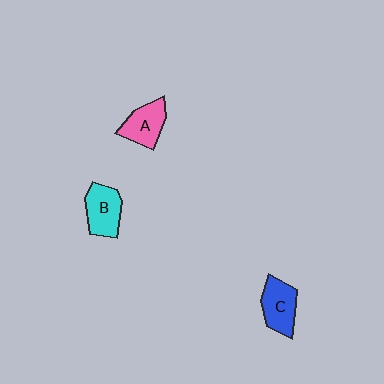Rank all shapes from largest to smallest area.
From largest to smallest: B (cyan), C (blue), A (pink).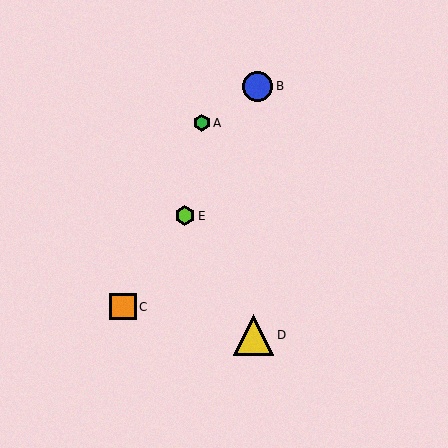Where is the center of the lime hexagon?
The center of the lime hexagon is at (185, 216).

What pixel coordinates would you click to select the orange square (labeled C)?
Click at (123, 307) to select the orange square C.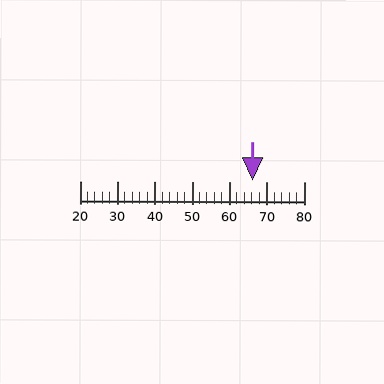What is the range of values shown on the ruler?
The ruler shows values from 20 to 80.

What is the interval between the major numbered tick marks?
The major tick marks are spaced 10 units apart.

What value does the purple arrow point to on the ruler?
The purple arrow points to approximately 66.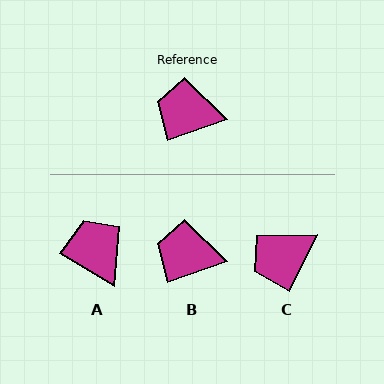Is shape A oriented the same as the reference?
No, it is off by about 50 degrees.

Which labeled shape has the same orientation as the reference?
B.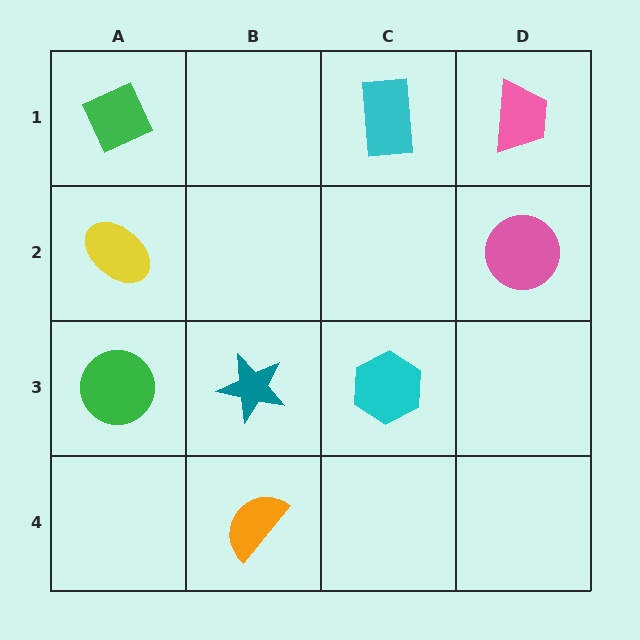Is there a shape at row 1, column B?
No, that cell is empty.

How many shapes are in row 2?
2 shapes.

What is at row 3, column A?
A green circle.